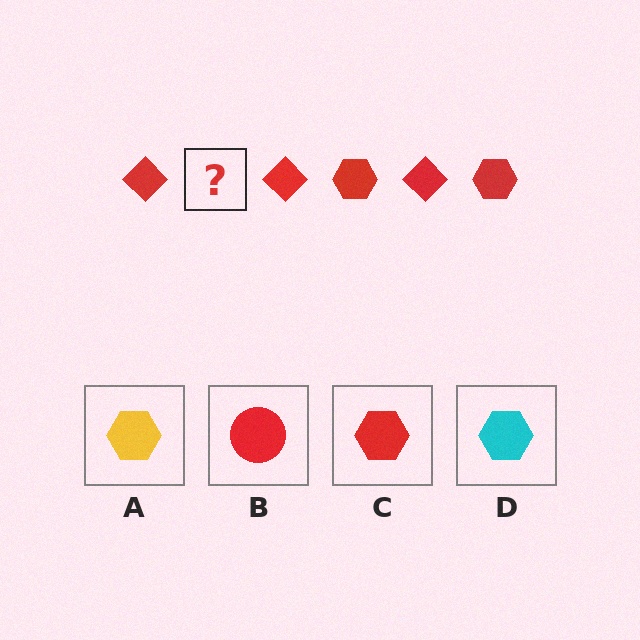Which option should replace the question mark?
Option C.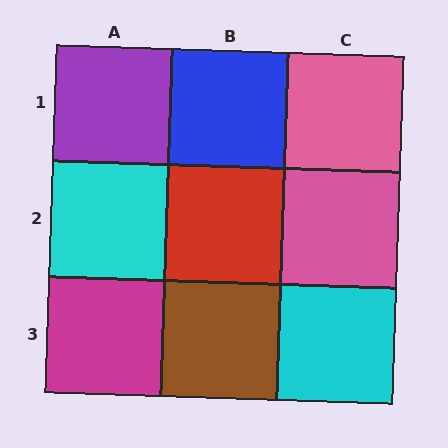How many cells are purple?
1 cell is purple.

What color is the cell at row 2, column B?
Red.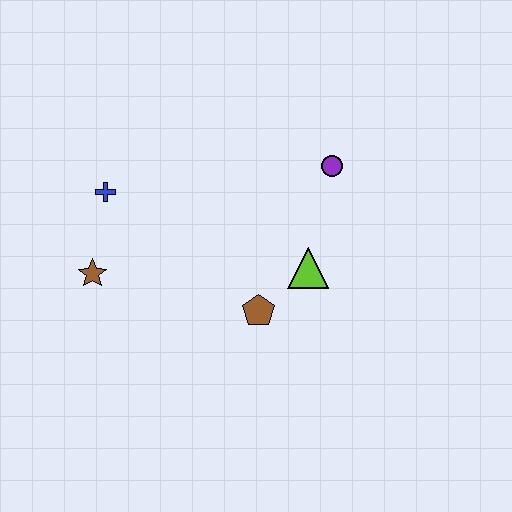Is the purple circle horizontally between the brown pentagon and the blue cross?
No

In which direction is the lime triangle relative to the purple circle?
The lime triangle is below the purple circle.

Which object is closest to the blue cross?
The brown star is closest to the blue cross.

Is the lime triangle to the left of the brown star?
No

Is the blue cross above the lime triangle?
Yes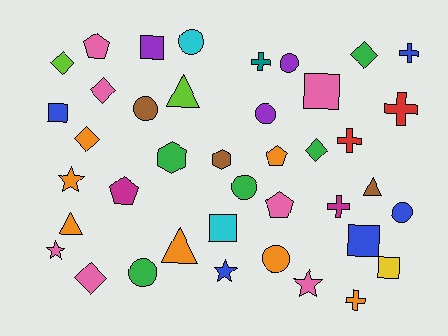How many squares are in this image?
There are 6 squares.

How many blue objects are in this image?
There are 5 blue objects.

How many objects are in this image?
There are 40 objects.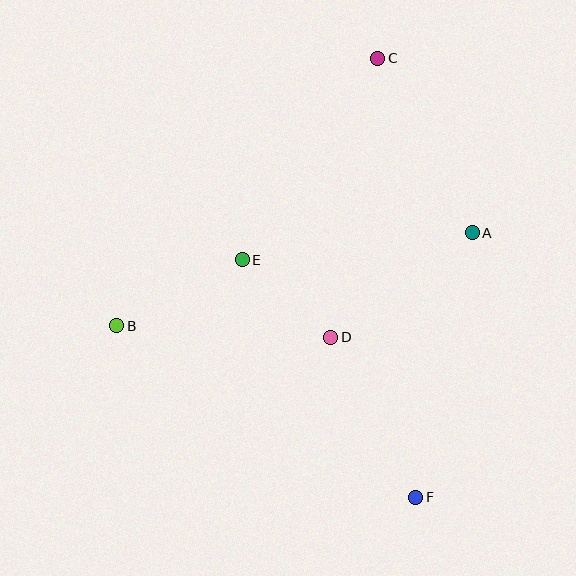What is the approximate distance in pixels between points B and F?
The distance between B and F is approximately 345 pixels.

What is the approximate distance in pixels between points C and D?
The distance between C and D is approximately 283 pixels.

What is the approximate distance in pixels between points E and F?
The distance between E and F is approximately 294 pixels.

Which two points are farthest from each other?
Points C and F are farthest from each other.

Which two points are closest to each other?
Points D and E are closest to each other.